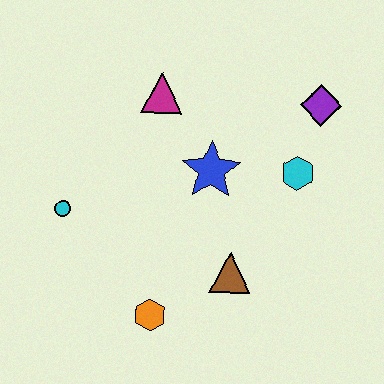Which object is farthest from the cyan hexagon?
The cyan circle is farthest from the cyan hexagon.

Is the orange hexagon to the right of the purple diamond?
No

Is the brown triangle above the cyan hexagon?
No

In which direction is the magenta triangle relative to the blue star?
The magenta triangle is above the blue star.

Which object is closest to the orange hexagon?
The brown triangle is closest to the orange hexagon.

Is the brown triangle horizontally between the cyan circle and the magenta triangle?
No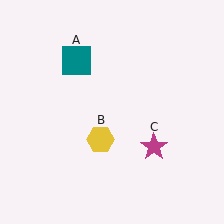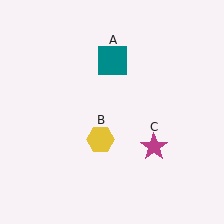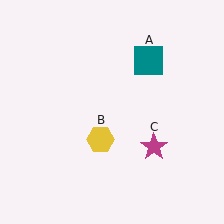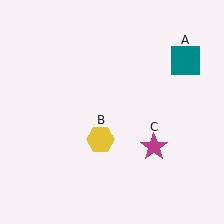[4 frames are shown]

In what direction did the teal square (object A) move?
The teal square (object A) moved right.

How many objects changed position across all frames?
1 object changed position: teal square (object A).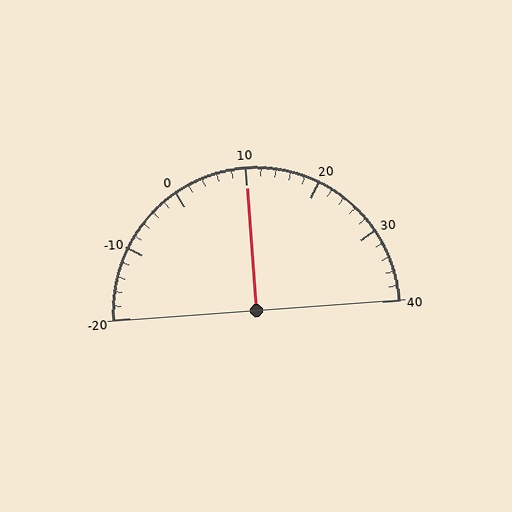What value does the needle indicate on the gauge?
The needle indicates approximately 10.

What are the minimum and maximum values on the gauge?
The gauge ranges from -20 to 40.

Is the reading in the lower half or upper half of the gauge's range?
The reading is in the upper half of the range (-20 to 40).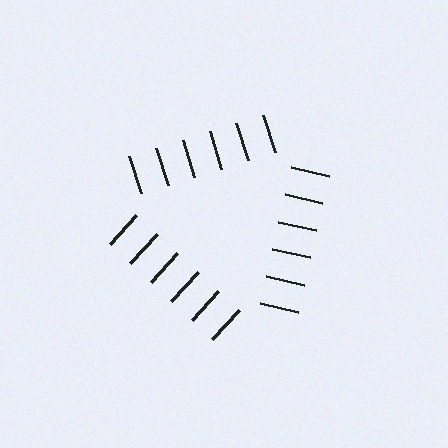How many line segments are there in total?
18 — 6 along each of the 3 edges.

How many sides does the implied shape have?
3 sides — the line-ends trace a triangle.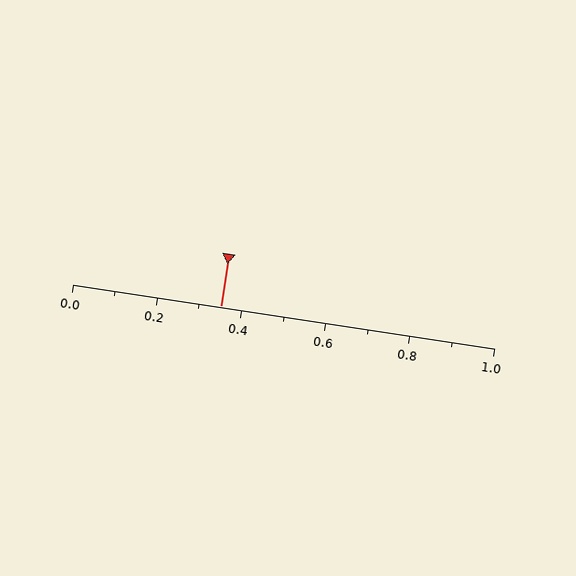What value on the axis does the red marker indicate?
The marker indicates approximately 0.35.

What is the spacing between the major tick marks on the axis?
The major ticks are spaced 0.2 apart.